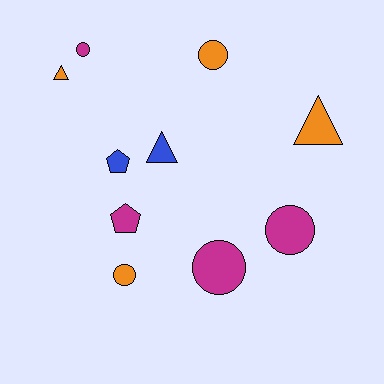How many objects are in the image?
There are 10 objects.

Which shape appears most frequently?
Circle, with 5 objects.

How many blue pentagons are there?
There is 1 blue pentagon.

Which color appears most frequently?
Orange, with 4 objects.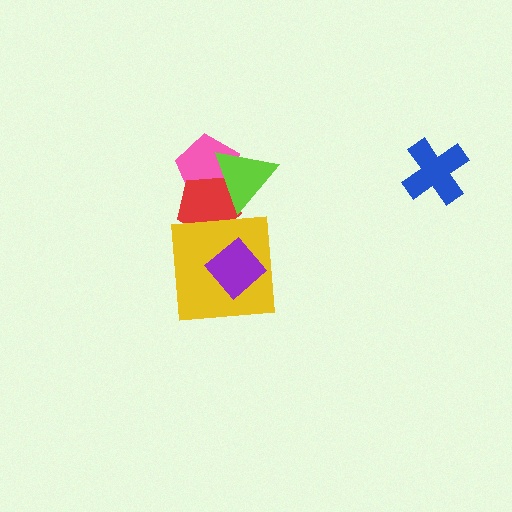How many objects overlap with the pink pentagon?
2 objects overlap with the pink pentagon.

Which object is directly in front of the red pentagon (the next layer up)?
The lime triangle is directly in front of the red pentagon.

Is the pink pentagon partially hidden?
Yes, it is partially covered by another shape.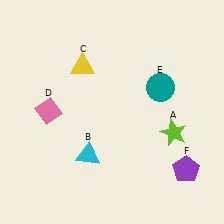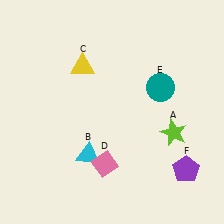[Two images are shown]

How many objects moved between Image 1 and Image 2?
1 object moved between the two images.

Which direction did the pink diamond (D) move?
The pink diamond (D) moved right.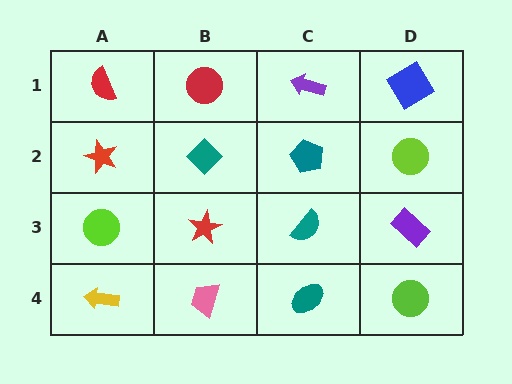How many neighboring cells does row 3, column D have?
3.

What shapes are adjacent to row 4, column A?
A lime circle (row 3, column A), a pink trapezoid (row 4, column B).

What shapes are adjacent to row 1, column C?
A teal pentagon (row 2, column C), a red circle (row 1, column B), a blue diamond (row 1, column D).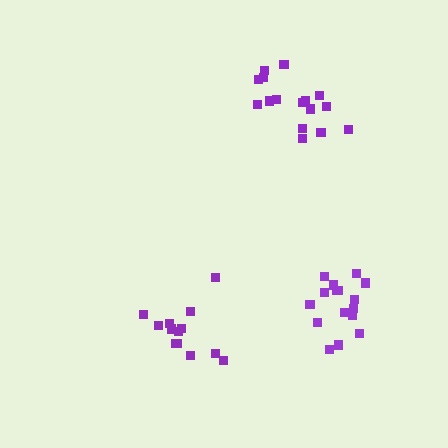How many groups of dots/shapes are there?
There are 3 groups.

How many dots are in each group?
Group 1: 16 dots, Group 2: 17 dots, Group 3: 13 dots (46 total).